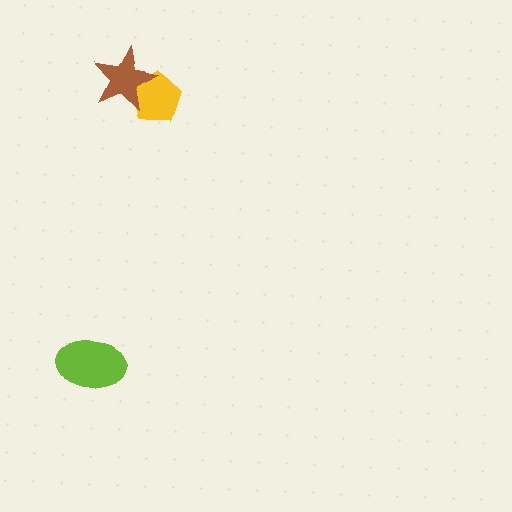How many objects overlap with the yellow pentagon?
1 object overlaps with the yellow pentagon.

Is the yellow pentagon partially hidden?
Yes, it is partially covered by another shape.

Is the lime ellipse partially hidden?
No, no other shape covers it.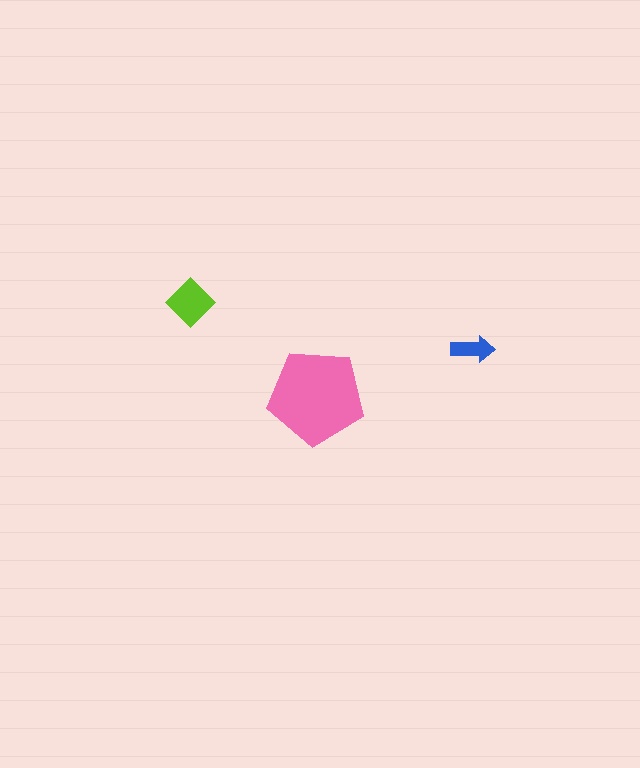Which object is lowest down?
The pink pentagon is bottommost.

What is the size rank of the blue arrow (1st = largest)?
3rd.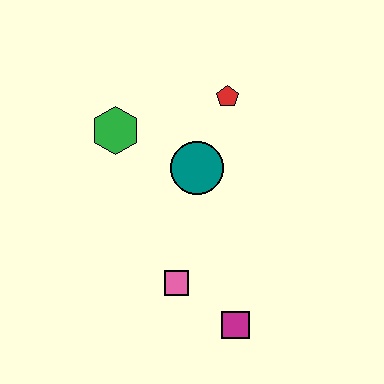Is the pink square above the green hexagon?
No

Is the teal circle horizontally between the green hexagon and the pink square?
No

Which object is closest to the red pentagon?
The teal circle is closest to the red pentagon.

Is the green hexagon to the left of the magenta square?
Yes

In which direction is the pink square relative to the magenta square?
The pink square is to the left of the magenta square.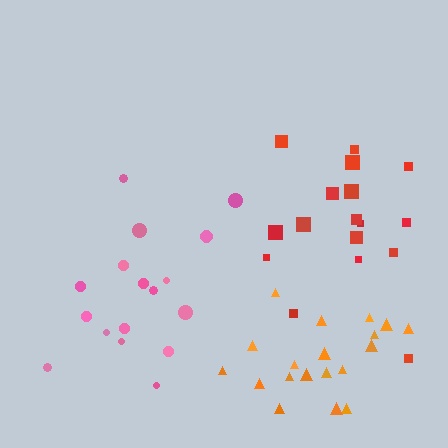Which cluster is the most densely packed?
Orange.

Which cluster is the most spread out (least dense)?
Pink.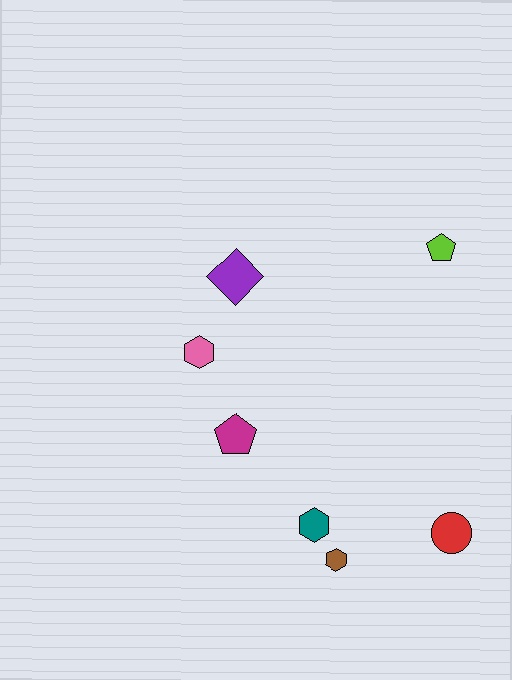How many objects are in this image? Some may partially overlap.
There are 7 objects.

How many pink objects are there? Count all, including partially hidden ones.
There is 1 pink object.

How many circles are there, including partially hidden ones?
There is 1 circle.